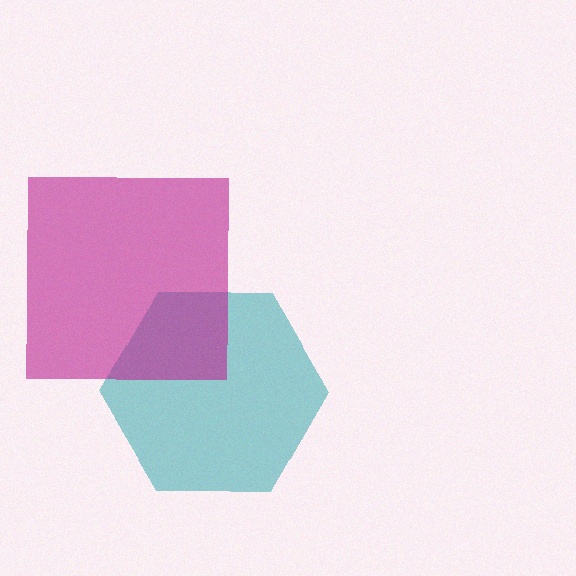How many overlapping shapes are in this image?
There are 2 overlapping shapes in the image.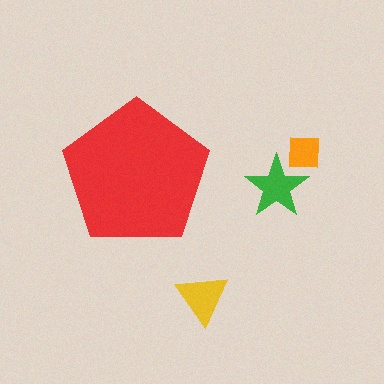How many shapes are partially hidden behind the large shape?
0 shapes are partially hidden.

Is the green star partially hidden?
No, the green star is fully visible.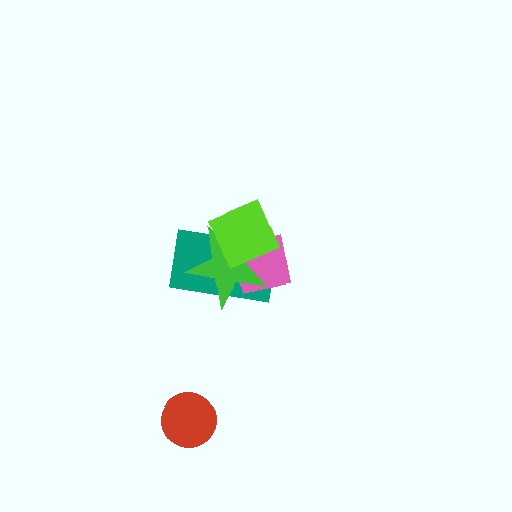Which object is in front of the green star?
The lime square is in front of the green star.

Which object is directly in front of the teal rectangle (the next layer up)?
The pink square is directly in front of the teal rectangle.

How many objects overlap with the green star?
3 objects overlap with the green star.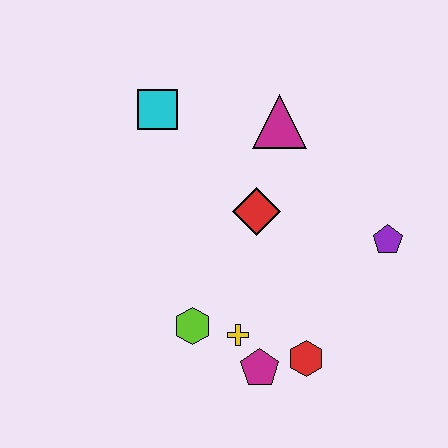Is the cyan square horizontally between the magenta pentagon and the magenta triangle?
No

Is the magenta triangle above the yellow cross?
Yes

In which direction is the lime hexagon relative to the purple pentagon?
The lime hexagon is to the left of the purple pentagon.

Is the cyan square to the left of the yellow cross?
Yes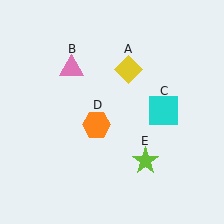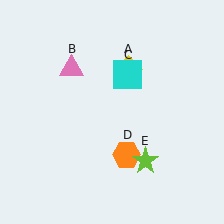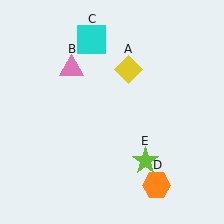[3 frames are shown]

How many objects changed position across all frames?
2 objects changed position: cyan square (object C), orange hexagon (object D).